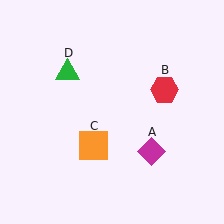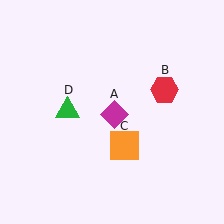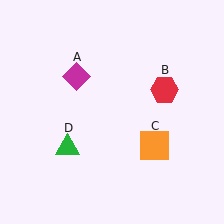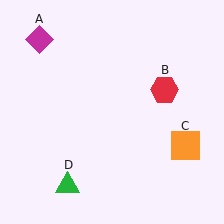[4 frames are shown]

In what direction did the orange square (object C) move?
The orange square (object C) moved right.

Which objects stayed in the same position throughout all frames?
Red hexagon (object B) remained stationary.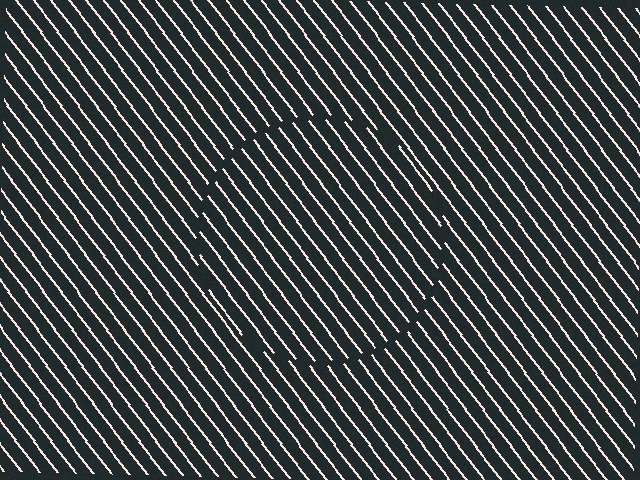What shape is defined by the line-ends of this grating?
An illusory circle. The interior of the shape contains the same grating, shifted by half a period — the contour is defined by the phase discontinuity where line-ends from the inner and outer gratings abut.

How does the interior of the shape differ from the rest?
The interior of the shape contains the same grating, shifted by half a period — the contour is defined by the phase discontinuity where line-ends from the inner and outer gratings abut.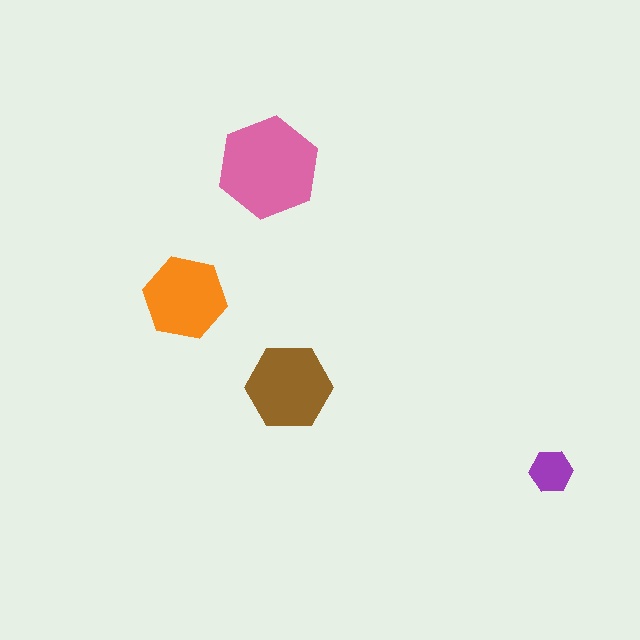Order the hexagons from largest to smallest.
the pink one, the brown one, the orange one, the purple one.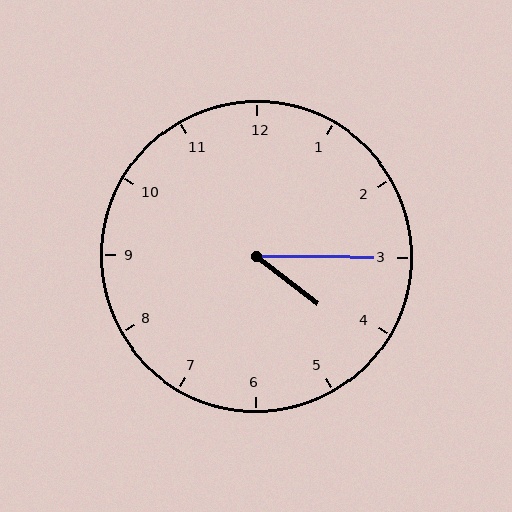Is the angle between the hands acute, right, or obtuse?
It is acute.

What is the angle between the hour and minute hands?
Approximately 38 degrees.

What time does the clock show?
4:15.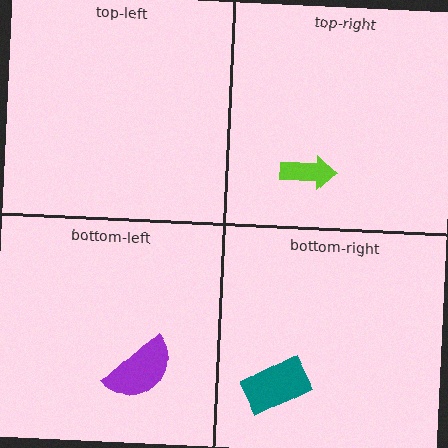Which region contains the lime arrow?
The top-right region.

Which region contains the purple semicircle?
The bottom-left region.